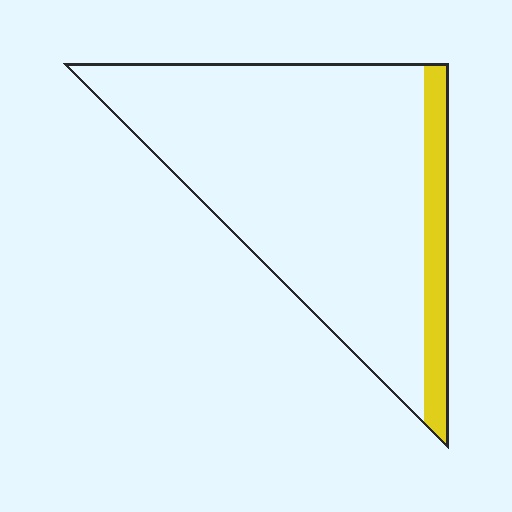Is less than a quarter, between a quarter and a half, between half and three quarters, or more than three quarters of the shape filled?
Less than a quarter.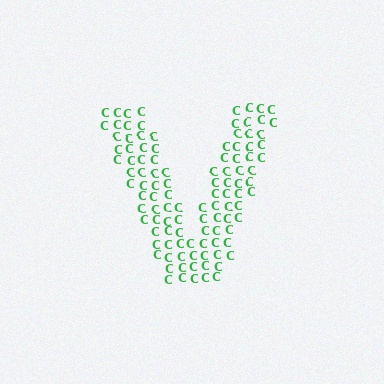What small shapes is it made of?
It is made of small letter C's.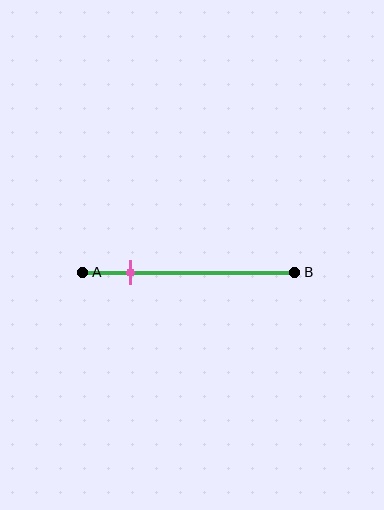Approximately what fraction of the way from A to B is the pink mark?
The pink mark is approximately 20% of the way from A to B.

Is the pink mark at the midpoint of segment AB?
No, the mark is at about 20% from A, not at the 50% midpoint.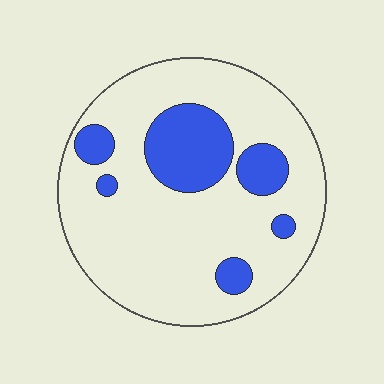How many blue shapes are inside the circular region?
6.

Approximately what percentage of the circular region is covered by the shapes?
Approximately 20%.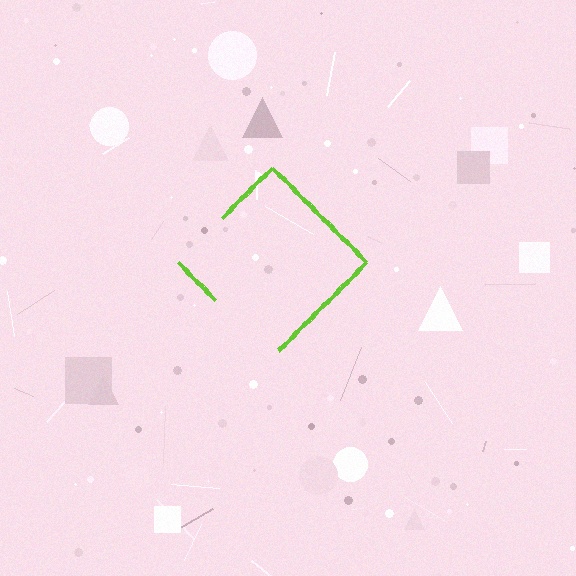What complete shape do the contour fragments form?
The contour fragments form a diamond.